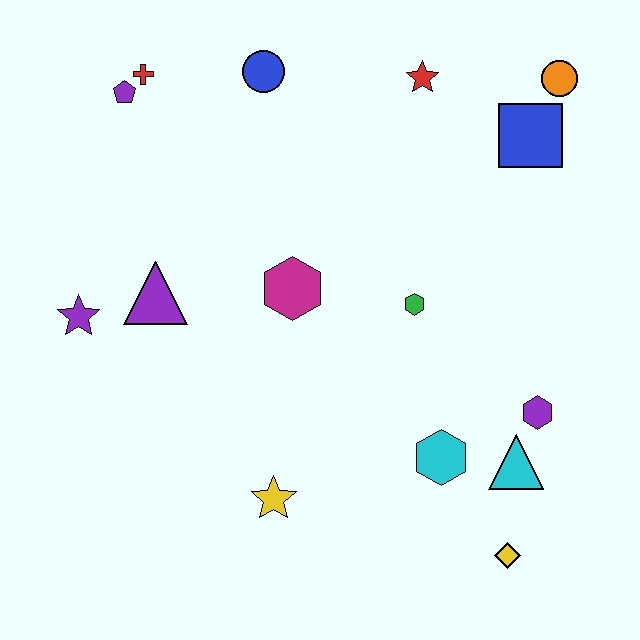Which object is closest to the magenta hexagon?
The green hexagon is closest to the magenta hexagon.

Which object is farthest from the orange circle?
The purple star is farthest from the orange circle.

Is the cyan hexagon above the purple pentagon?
No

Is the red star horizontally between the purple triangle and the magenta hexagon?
No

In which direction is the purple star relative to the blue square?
The purple star is to the left of the blue square.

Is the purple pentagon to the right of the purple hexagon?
No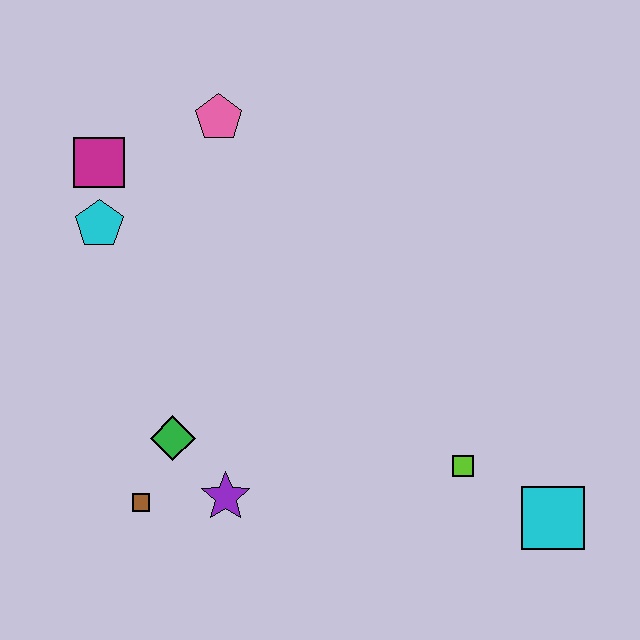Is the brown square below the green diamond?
Yes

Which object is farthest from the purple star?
The pink pentagon is farthest from the purple star.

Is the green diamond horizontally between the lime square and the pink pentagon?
No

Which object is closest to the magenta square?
The cyan pentagon is closest to the magenta square.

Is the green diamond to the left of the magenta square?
No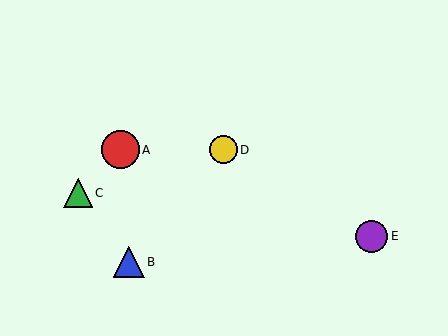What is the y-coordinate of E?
Object E is at y≈236.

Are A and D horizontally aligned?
Yes, both are at y≈150.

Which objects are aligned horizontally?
Objects A, D are aligned horizontally.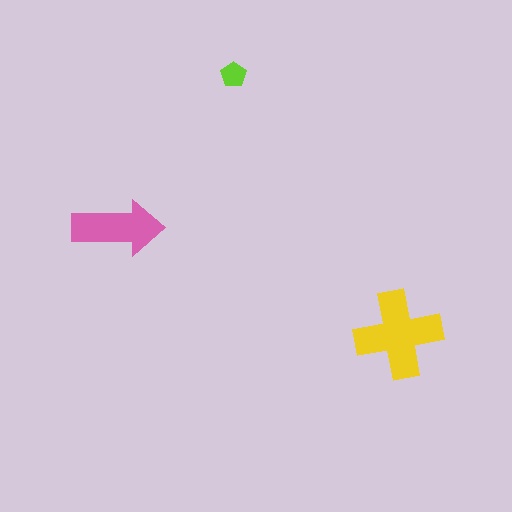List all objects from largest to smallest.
The yellow cross, the pink arrow, the lime pentagon.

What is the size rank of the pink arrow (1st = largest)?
2nd.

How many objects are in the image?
There are 3 objects in the image.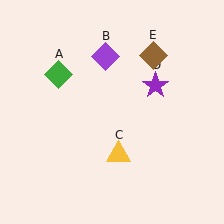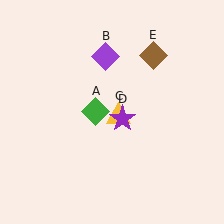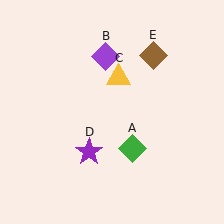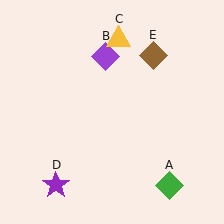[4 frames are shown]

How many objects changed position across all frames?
3 objects changed position: green diamond (object A), yellow triangle (object C), purple star (object D).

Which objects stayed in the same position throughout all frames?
Purple diamond (object B) and brown diamond (object E) remained stationary.